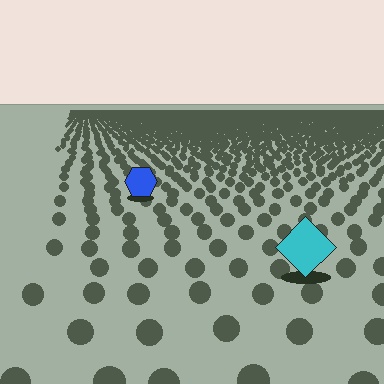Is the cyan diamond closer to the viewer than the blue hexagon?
Yes. The cyan diamond is closer — you can tell from the texture gradient: the ground texture is coarser near it.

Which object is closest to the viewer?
The cyan diamond is closest. The texture marks near it are larger and more spread out.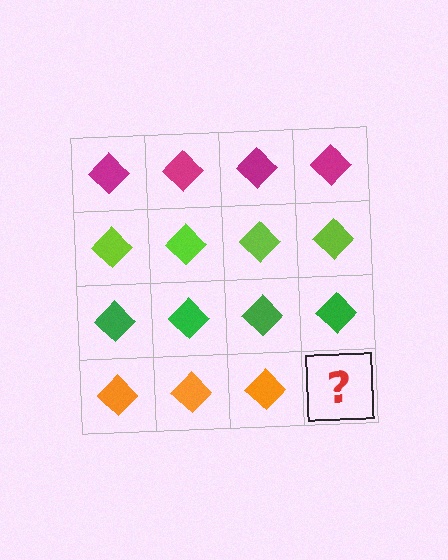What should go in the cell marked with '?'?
The missing cell should contain an orange diamond.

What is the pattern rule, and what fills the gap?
The rule is that each row has a consistent color. The gap should be filled with an orange diamond.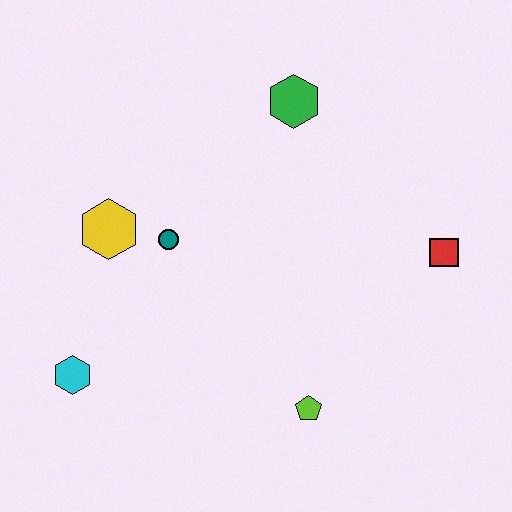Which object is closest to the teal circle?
The yellow hexagon is closest to the teal circle.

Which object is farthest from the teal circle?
The red square is farthest from the teal circle.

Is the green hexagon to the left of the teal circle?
No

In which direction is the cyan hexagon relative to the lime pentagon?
The cyan hexagon is to the left of the lime pentagon.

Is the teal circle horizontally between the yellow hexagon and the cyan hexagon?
No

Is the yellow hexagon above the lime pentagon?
Yes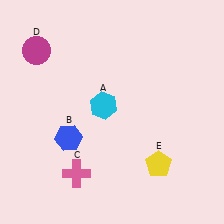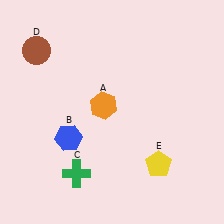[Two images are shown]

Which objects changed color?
A changed from cyan to orange. C changed from pink to green. D changed from magenta to brown.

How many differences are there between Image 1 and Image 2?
There are 3 differences between the two images.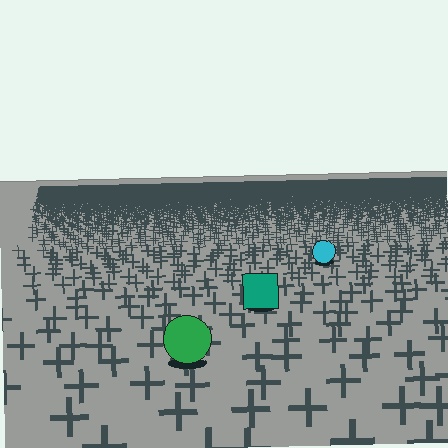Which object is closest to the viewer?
The green circle is closest. The texture marks near it are larger and more spread out.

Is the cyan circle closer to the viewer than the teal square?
No. The teal square is closer — you can tell from the texture gradient: the ground texture is coarser near it.